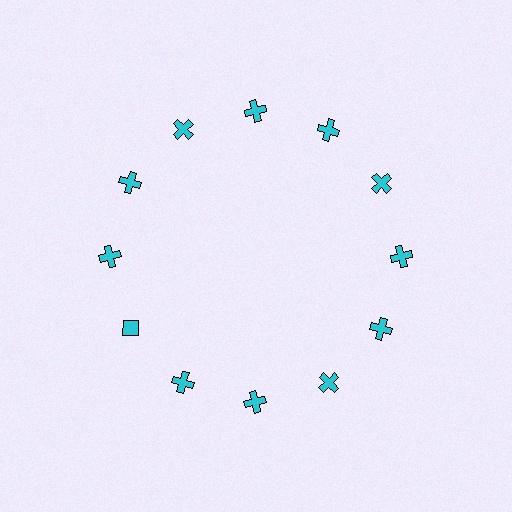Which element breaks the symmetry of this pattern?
The cyan diamond at roughly the 8 o'clock position breaks the symmetry. All other shapes are cyan crosses.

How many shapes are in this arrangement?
There are 12 shapes arranged in a ring pattern.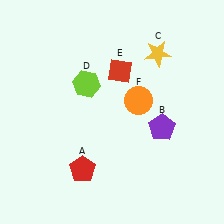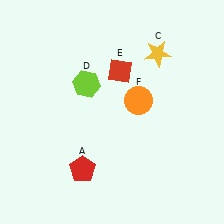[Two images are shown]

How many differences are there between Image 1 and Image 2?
There is 1 difference between the two images.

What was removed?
The purple pentagon (B) was removed in Image 2.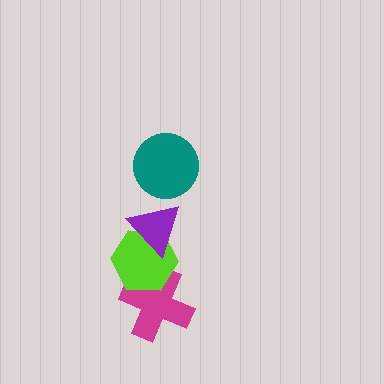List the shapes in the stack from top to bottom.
From top to bottom: the teal circle, the purple triangle, the lime hexagon, the magenta cross.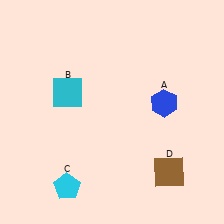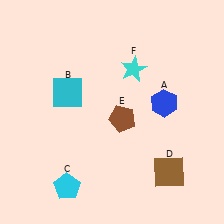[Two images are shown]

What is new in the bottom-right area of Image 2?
A brown pentagon (E) was added in the bottom-right area of Image 2.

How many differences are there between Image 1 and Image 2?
There are 2 differences between the two images.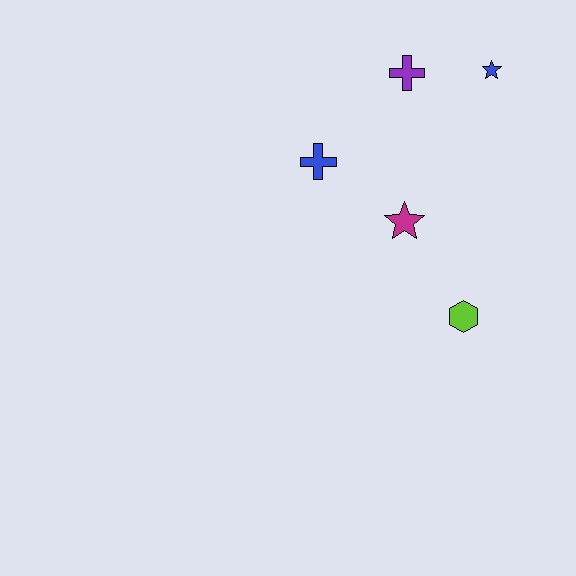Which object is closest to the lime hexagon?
The magenta star is closest to the lime hexagon.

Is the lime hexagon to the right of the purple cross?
Yes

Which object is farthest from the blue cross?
The lime hexagon is farthest from the blue cross.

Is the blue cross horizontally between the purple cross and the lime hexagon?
No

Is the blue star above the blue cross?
Yes